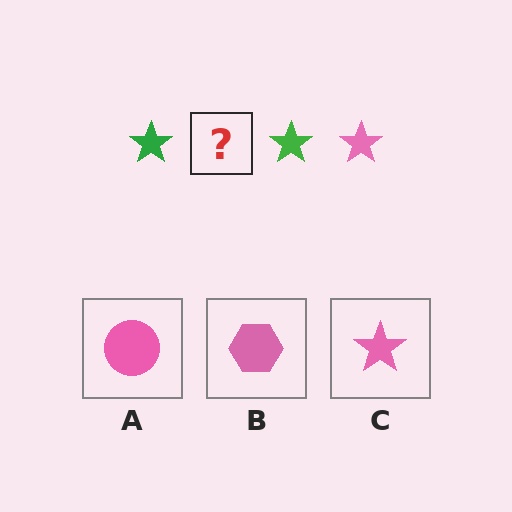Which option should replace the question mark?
Option C.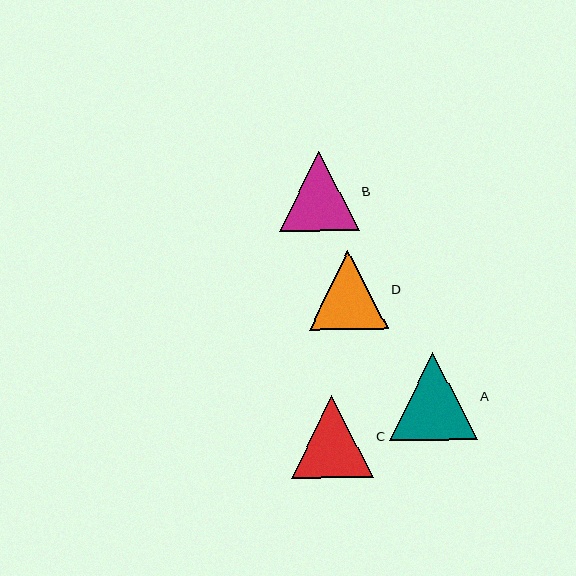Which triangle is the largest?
Triangle A is the largest with a size of approximately 88 pixels.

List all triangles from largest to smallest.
From largest to smallest: A, C, B, D.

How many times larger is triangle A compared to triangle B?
Triangle A is approximately 1.1 times the size of triangle B.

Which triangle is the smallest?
Triangle D is the smallest with a size of approximately 79 pixels.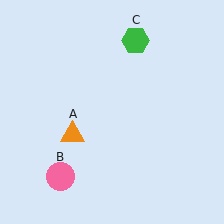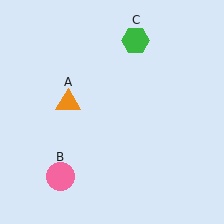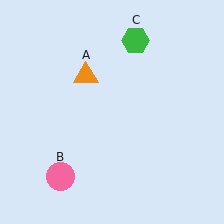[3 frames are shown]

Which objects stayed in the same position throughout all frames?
Pink circle (object B) and green hexagon (object C) remained stationary.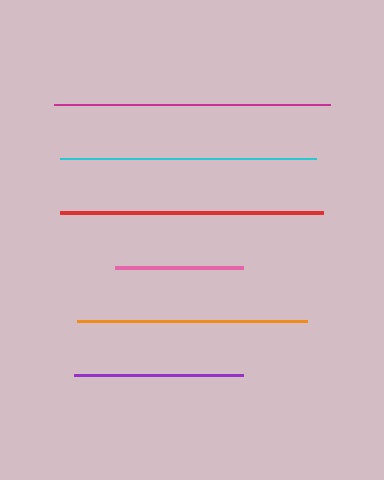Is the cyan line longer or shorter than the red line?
The red line is longer than the cyan line.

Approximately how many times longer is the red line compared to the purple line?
The red line is approximately 1.6 times the length of the purple line.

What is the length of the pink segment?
The pink segment is approximately 128 pixels long.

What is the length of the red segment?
The red segment is approximately 263 pixels long.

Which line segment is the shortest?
The pink line is the shortest at approximately 128 pixels.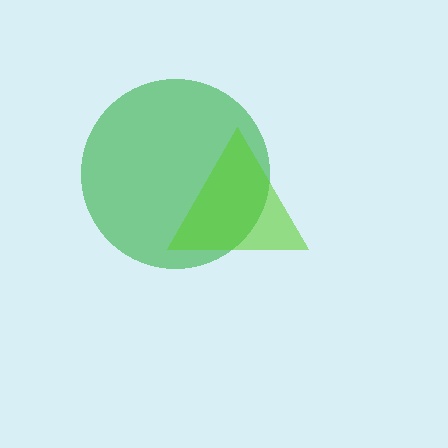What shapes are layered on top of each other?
The layered shapes are: a green circle, a lime triangle.